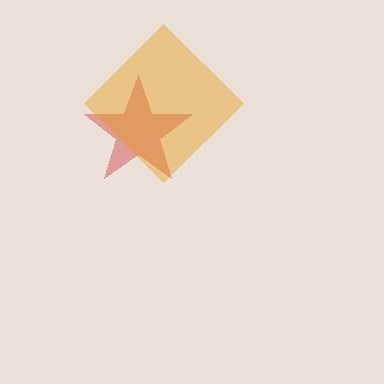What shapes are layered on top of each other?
The layered shapes are: a red star, an orange diamond.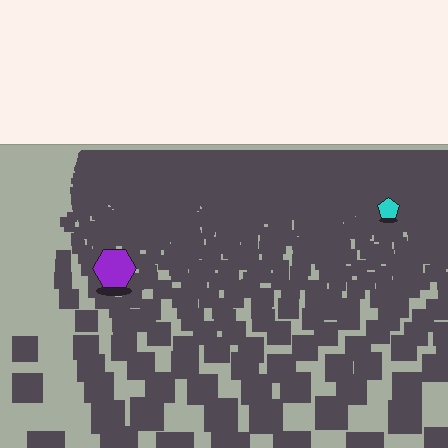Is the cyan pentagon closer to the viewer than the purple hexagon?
No. The purple hexagon is closer — you can tell from the texture gradient: the ground texture is coarser near it.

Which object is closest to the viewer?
The purple hexagon is closest. The texture marks near it are larger and more spread out.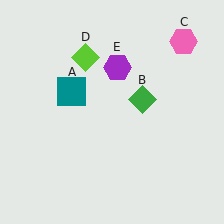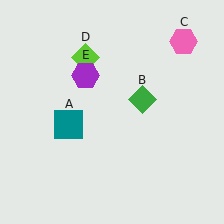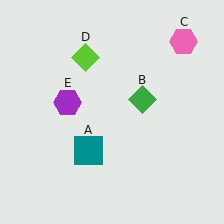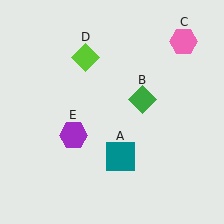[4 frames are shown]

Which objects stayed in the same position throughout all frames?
Green diamond (object B) and pink hexagon (object C) and lime diamond (object D) remained stationary.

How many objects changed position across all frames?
2 objects changed position: teal square (object A), purple hexagon (object E).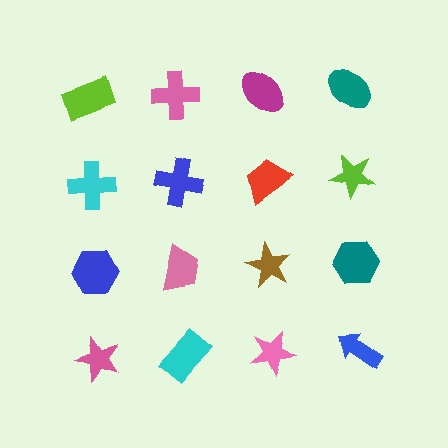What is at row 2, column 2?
A blue cross.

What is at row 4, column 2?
A cyan rectangle.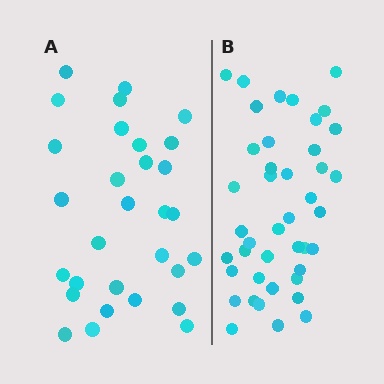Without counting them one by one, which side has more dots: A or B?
Region B (the right region) has more dots.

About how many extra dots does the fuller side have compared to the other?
Region B has roughly 12 or so more dots than region A.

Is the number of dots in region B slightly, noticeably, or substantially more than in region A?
Region B has noticeably more, but not dramatically so. The ratio is roughly 1.4 to 1.